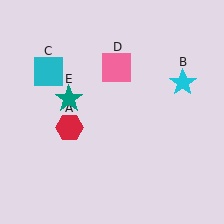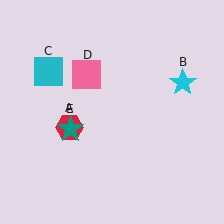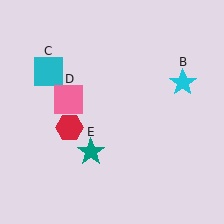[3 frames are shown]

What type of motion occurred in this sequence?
The pink square (object D), teal star (object E) rotated counterclockwise around the center of the scene.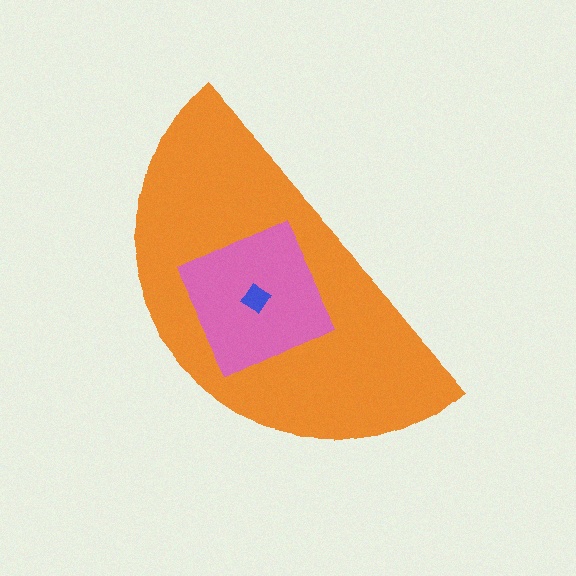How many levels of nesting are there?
3.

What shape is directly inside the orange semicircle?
The pink square.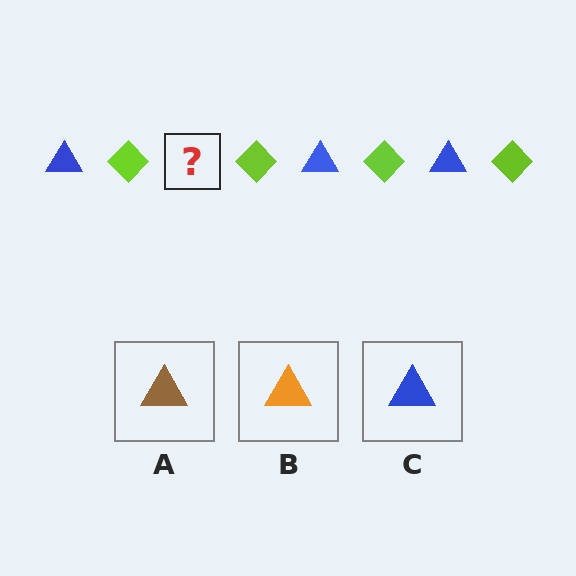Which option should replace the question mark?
Option C.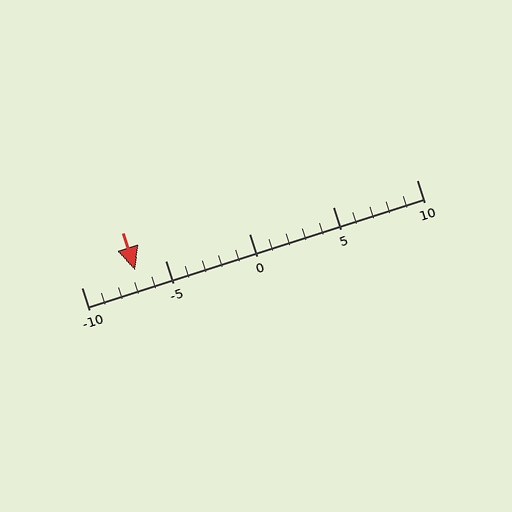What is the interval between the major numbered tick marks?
The major tick marks are spaced 5 units apart.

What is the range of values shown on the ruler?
The ruler shows values from -10 to 10.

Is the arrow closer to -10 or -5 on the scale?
The arrow is closer to -5.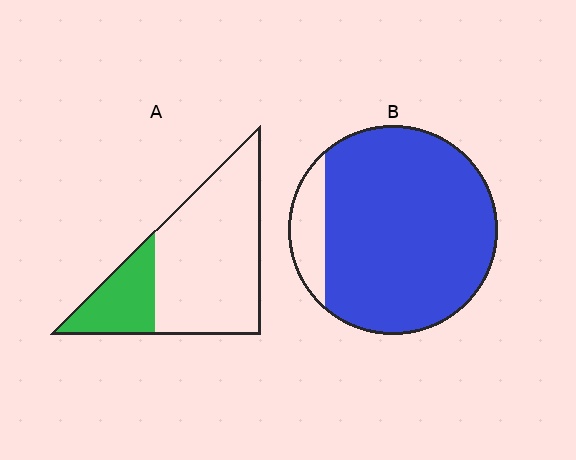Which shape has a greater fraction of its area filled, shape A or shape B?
Shape B.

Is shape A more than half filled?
No.